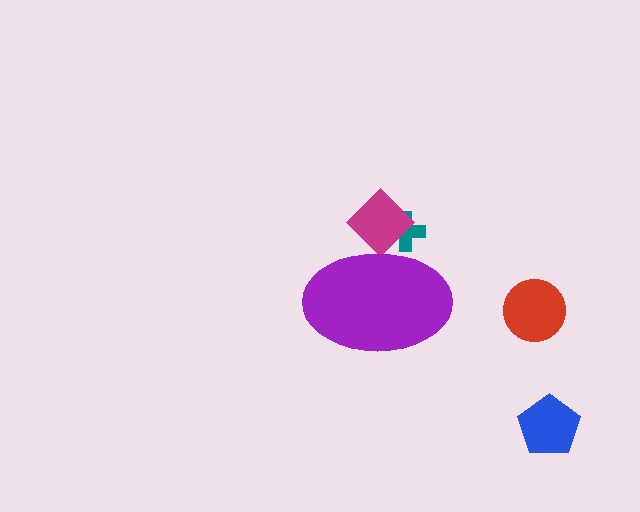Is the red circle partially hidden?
No, the red circle is fully visible.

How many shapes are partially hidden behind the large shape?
2 shapes are partially hidden.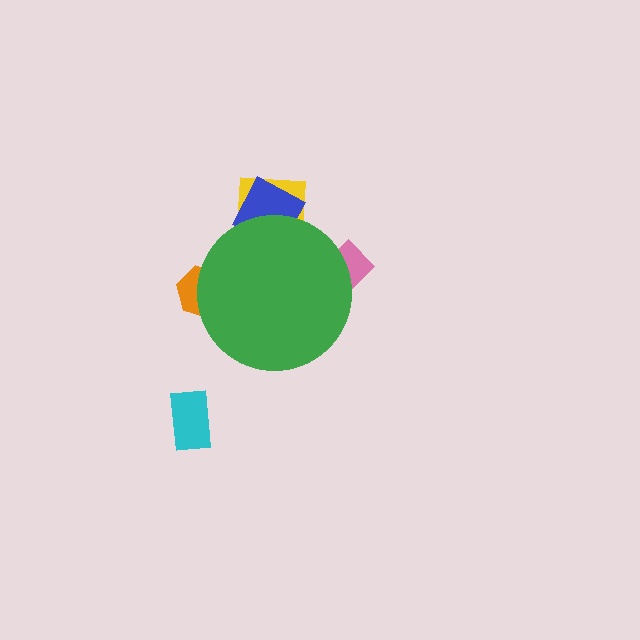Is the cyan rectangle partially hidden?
No, the cyan rectangle is fully visible.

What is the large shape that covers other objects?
A green circle.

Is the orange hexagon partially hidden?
Yes, the orange hexagon is partially hidden behind the green circle.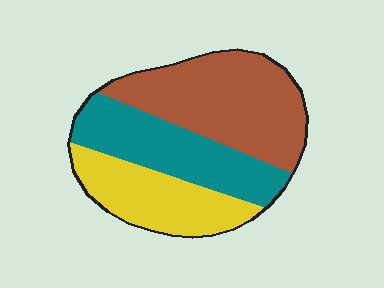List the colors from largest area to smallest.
From largest to smallest: brown, teal, yellow.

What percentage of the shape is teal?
Teal covers 31% of the shape.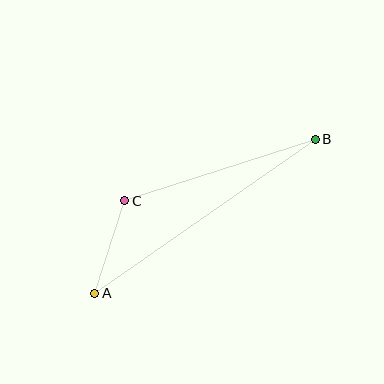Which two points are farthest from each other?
Points A and B are farthest from each other.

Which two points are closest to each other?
Points A and C are closest to each other.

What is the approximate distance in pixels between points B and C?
The distance between B and C is approximately 200 pixels.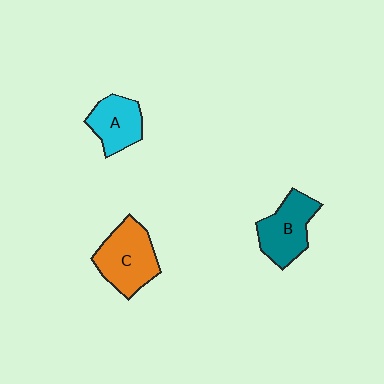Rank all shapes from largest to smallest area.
From largest to smallest: C (orange), B (teal), A (cyan).